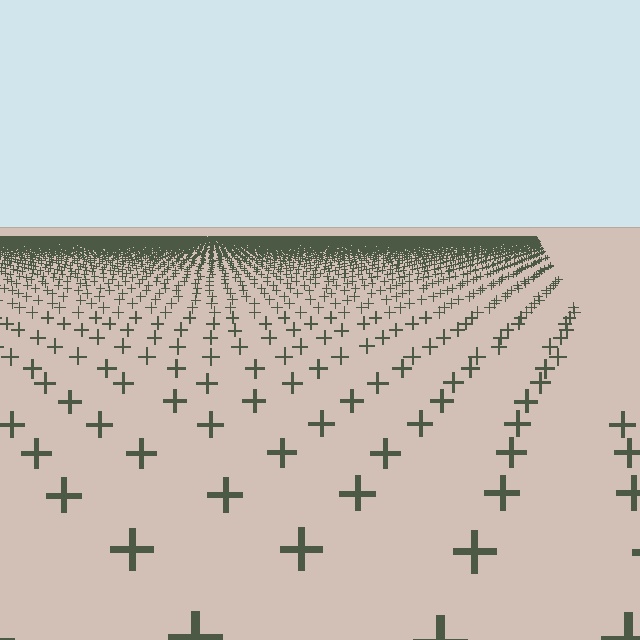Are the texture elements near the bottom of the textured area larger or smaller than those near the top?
Larger. Near the bottom, elements are closer to the viewer and appear at a bigger on-screen size.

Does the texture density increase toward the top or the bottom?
Density increases toward the top.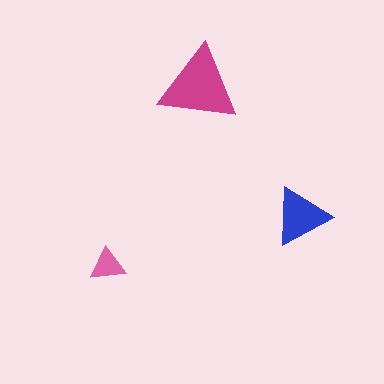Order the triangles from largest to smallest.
the magenta one, the blue one, the pink one.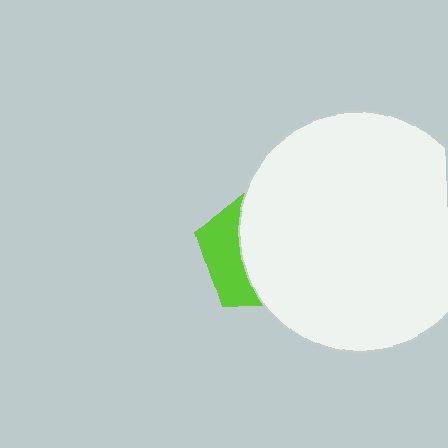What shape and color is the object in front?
The object in front is a white circle.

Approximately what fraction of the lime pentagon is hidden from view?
Roughly 66% of the lime pentagon is hidden behind the white circle.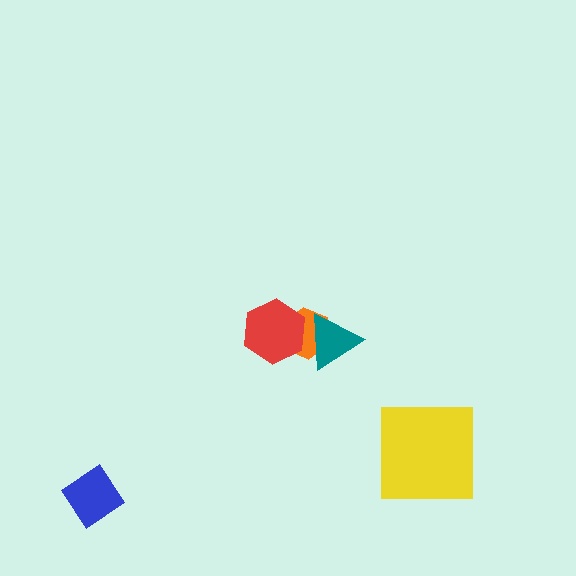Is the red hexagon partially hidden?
Yes, it is partially covered by another shape.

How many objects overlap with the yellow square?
0 objects overlap with the yellow square.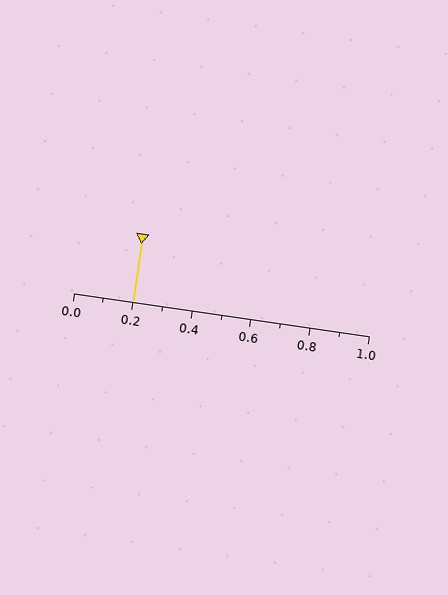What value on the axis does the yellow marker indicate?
The marker indicates approximately 0.2.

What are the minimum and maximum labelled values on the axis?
The axis runs from 0.0 to 1.0.